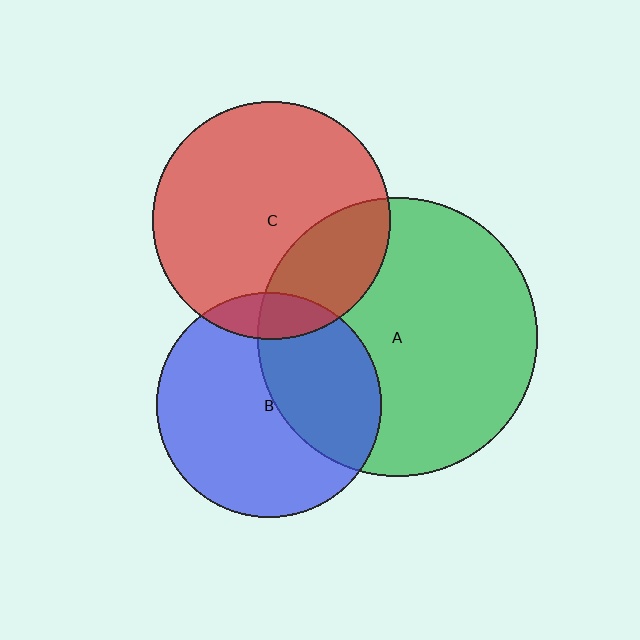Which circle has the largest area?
Circle A (green).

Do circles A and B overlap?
Yes.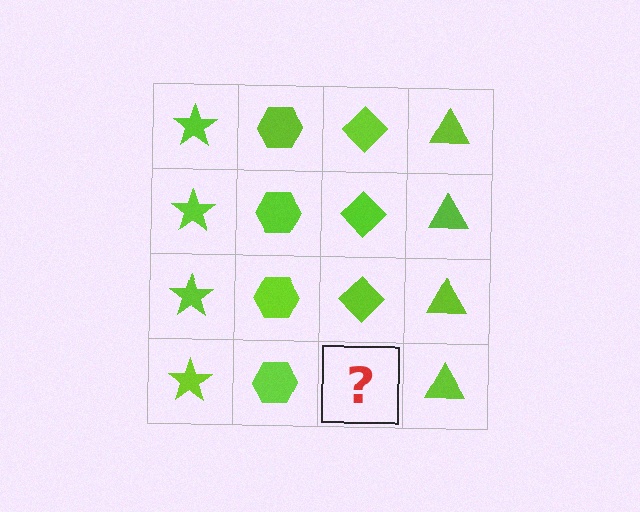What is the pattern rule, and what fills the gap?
The rule is that each column has a consistent shape. The gap should be filled with a lime diamond.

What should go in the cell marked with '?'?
The missing cell should contain a lime diamond.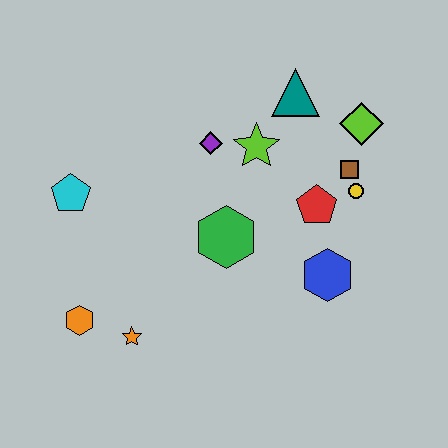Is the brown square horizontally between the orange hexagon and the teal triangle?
No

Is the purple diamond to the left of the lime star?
Yes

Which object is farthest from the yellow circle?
The orange hexagon is farthest from the yellow circle.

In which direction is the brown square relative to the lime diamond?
The brown square is below the lime diamond.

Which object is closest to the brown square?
The yellow circle is closest to the brown square.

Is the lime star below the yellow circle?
No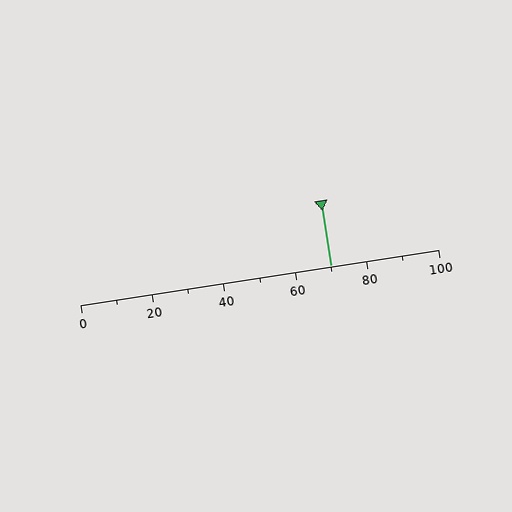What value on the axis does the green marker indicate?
The marker indicates approximately 70.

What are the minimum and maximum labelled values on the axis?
The axis runs from 0 to 100.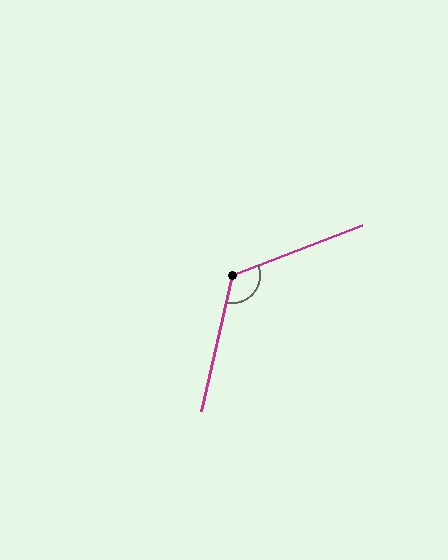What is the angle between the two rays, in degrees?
Approximately 124 degrees.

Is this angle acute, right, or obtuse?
It is obtuse.